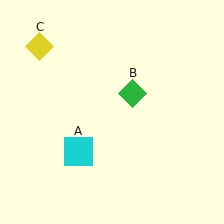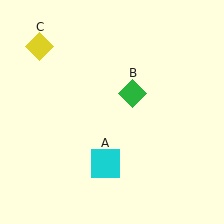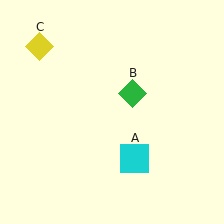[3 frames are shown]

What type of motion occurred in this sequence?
The cyan square (object A) rotated counterclockwise around the center of the scene.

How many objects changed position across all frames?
1 object changed position: cyan square (object A).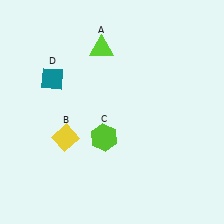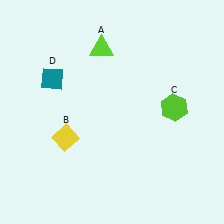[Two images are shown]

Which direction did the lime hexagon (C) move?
The lime hexagon (C) moved right.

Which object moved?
The lime hexagon (C) moved right.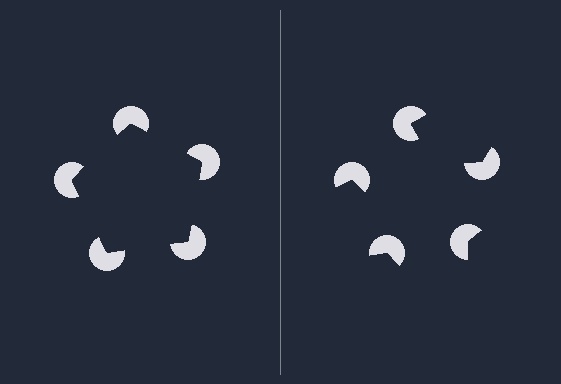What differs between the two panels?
The pac-man discs are positioned identically on both sides; only the wedge orientations differ. On the left they align to a pentagon; on the right they are misaligned.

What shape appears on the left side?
An illusory pentagon.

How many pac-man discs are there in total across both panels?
10 — 5 on each side.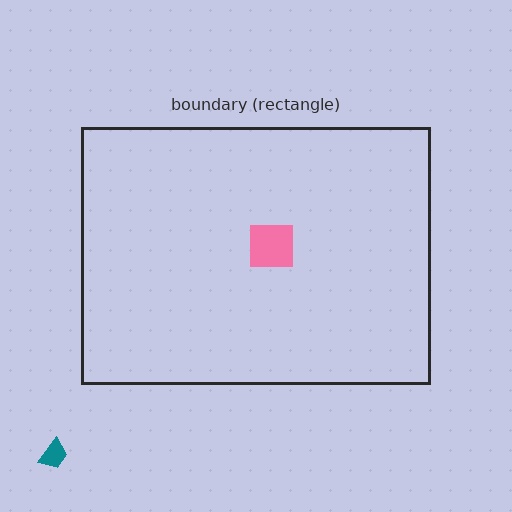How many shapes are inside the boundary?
1 inside, 1 outside.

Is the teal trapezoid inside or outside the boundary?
Outside.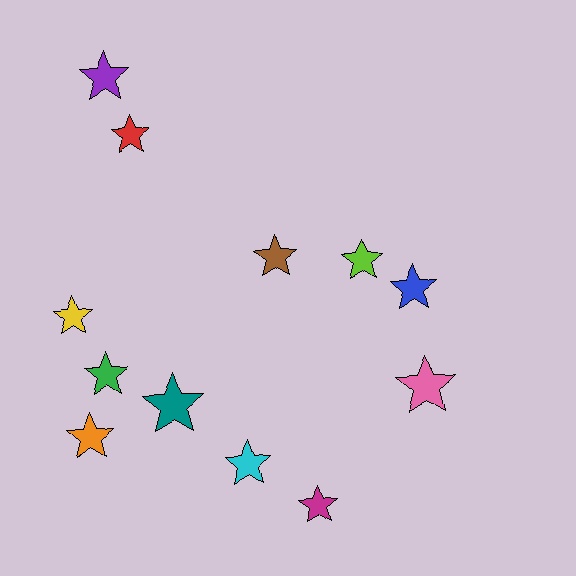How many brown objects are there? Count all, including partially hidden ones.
There is 1 brown object.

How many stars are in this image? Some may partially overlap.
There are 12 stars.